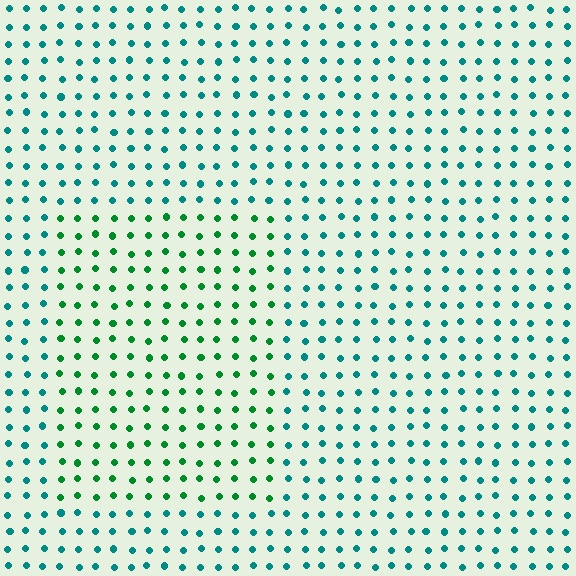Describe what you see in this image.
The image is filled with small teal elements in a uniform arrangement. A rectangle-shaped region is visible where the elements are tinted to a slightly different hue, forming a subtle color boundary.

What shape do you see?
I see a rectangle.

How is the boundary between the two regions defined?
The boundary is defined purely by a slight shift in hue (about 40 degrees). Spacing, size, and orientation are identical on both sides.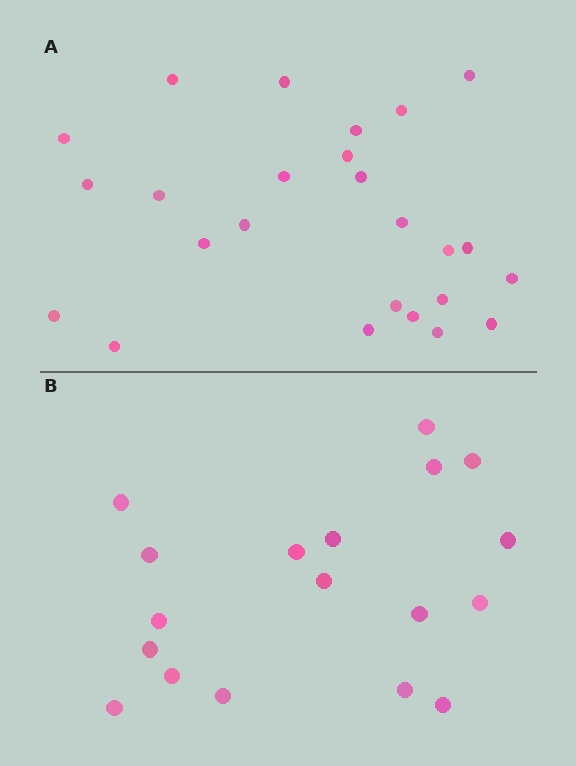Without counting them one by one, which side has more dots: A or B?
Region A (the top region) has more dots.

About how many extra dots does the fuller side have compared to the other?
Region A has roughly 8 or so more dots than region B.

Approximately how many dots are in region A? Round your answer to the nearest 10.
About 20 dots. (The exact count is 25, which rounds to 20.)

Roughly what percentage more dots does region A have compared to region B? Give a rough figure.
About 40% more.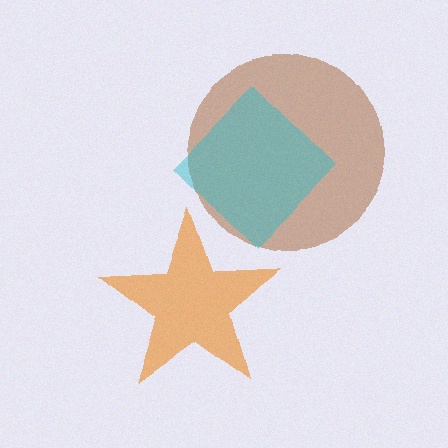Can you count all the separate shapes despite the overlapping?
Yes, there are 3 separate shapes.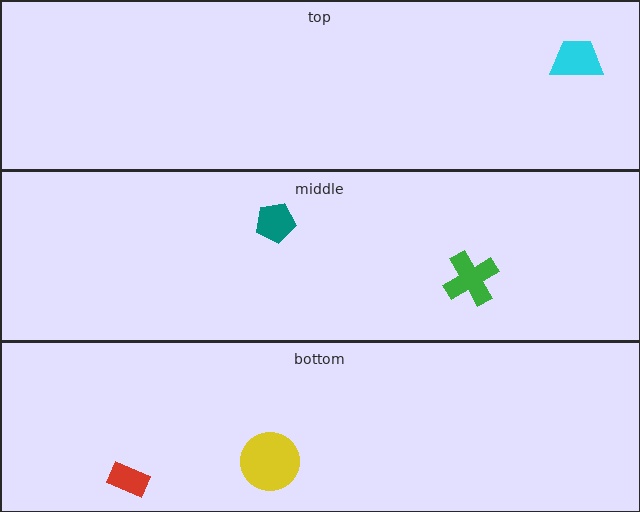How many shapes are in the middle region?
2.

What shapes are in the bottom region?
The red rectangle, the yellow circle.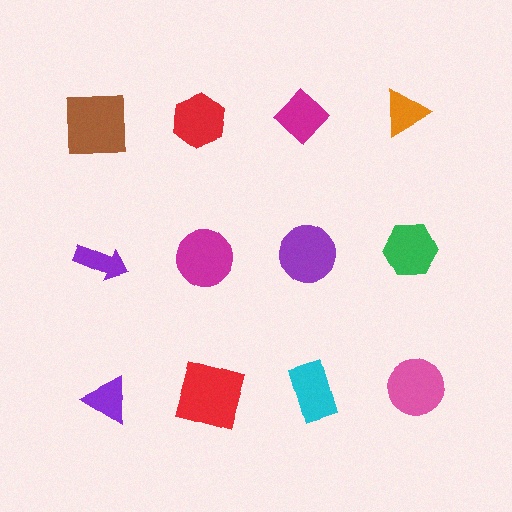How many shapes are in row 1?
4 shapes.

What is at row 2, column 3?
A purple circle.